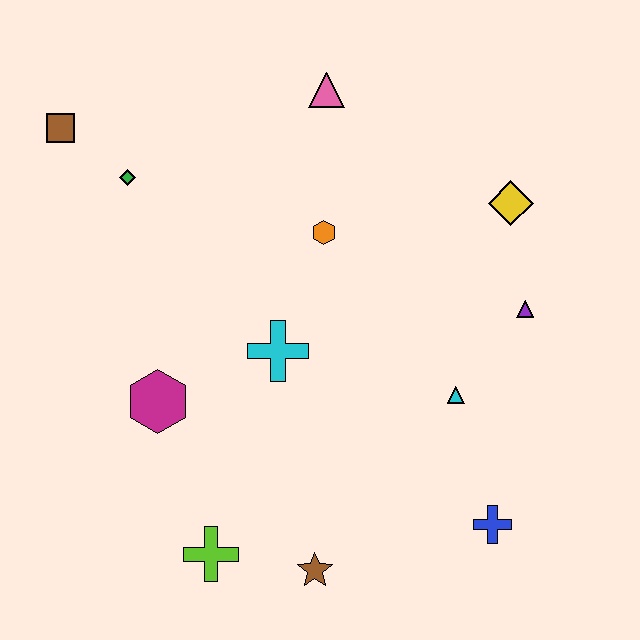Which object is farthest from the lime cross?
The pink triangle is farthest from the lime cross.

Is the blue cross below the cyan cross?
Yes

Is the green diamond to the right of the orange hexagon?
No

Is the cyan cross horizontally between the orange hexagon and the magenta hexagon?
Yes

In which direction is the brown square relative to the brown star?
The brown square is above the brown star.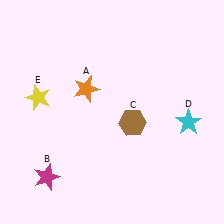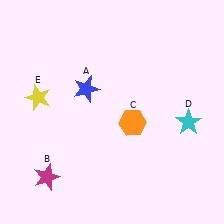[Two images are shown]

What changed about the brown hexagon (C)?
In Image 1, C is brown. In Image 2, it changed to orange.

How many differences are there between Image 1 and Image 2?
There are 2 differences between the two images.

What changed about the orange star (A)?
In Image 1, A is orange. In Image 2, it changed to blue.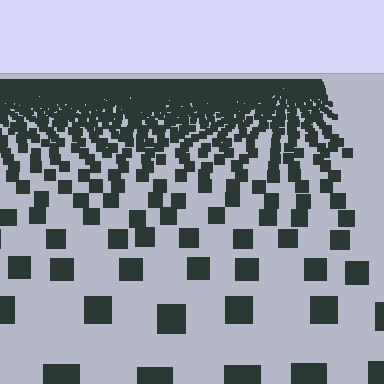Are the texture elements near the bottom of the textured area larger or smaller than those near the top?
Larger. Near the bottom, elements are closer to the viewer and appear at a bigger on-screen size.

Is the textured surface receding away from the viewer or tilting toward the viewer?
The surface is receding away from the viewer. Texture elements get smaller and denser toward the top.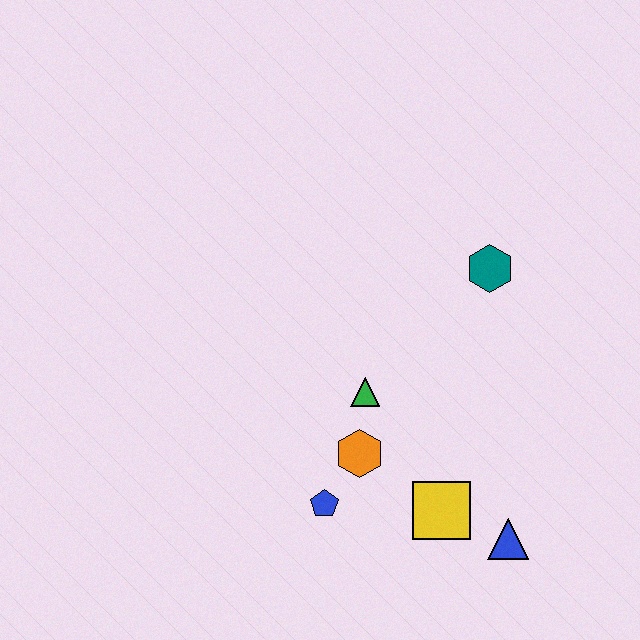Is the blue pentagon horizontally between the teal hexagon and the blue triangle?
No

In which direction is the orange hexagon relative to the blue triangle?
The orange hexagon is to the left of the blue triangle.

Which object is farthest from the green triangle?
The blue triangle is farthest from the green triangle.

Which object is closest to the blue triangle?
The yellow square is closest to the blue triangle.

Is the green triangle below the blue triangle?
No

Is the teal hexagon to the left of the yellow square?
No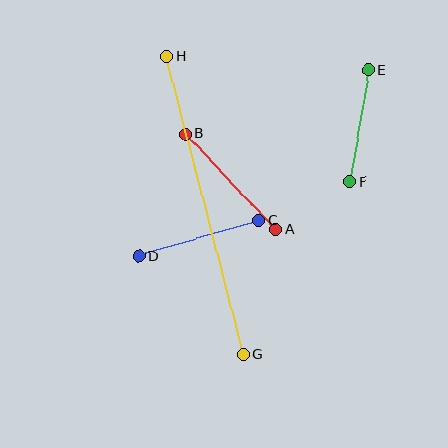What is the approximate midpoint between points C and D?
The midpoint is at approximately (199, 239) pixels.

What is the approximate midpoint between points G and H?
The midpoint is at approximately (205, 205) pixels.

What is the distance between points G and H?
The distance is approximately 308 pixels.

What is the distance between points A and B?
The distance is approximately 131 pixels.